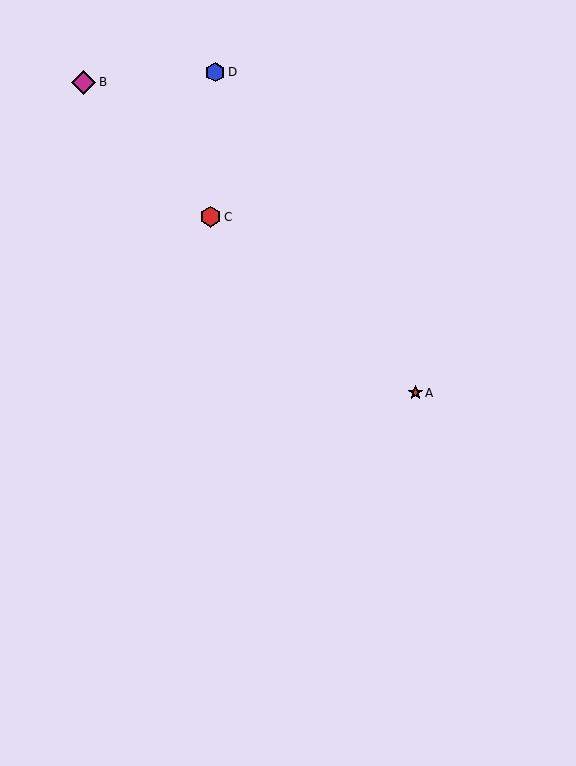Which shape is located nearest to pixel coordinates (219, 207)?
The red hexagon (labeled C) at (210, 217) is nearest to that location.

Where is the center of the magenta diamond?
The center of the magenta diamond is at (84, 82).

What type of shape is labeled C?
Shape C is a red hexagon.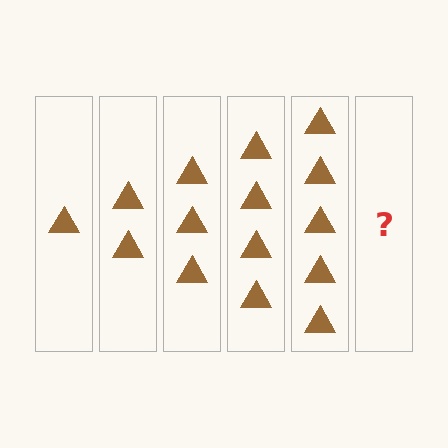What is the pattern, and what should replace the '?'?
The pattern is that each step adds one more triangle. The '?' should be 6 triangles.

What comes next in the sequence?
The next element should be 6 triangles.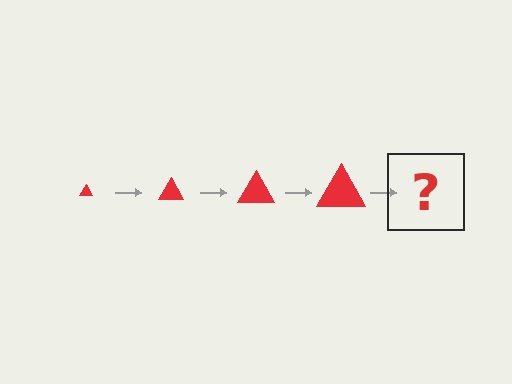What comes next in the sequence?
The next element should be a red triangle, larger than the previous one.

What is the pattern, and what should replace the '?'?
The pattern is that the triangle gets progressively larger each step. The '?' should be a red triangle, larger than the previous one.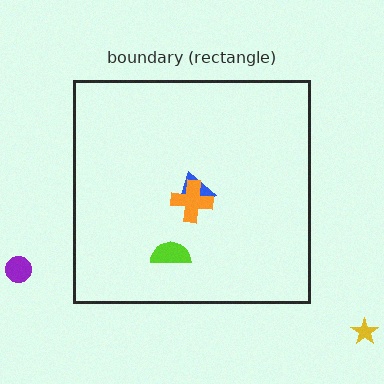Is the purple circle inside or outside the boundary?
Outside.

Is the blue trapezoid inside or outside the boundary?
Inside.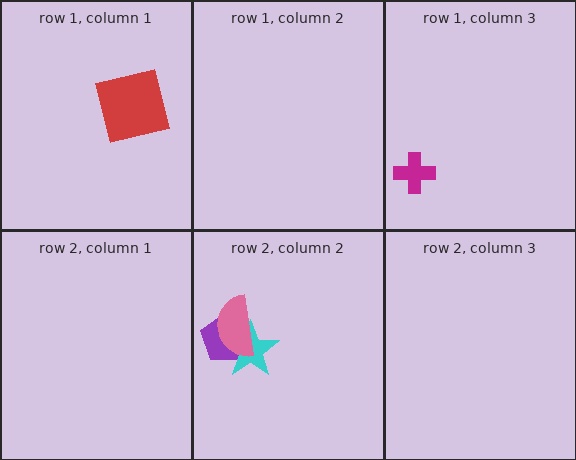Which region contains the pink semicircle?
The row 2, column 2 region.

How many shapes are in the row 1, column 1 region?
1.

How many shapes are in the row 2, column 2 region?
3.